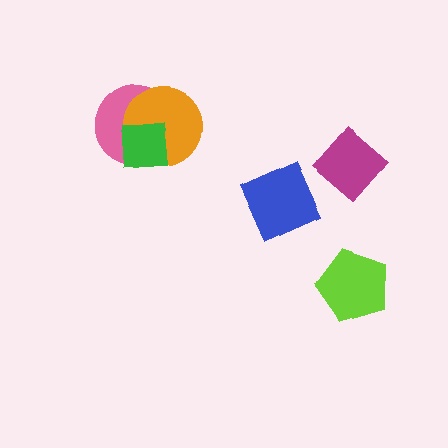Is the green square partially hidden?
No, no other shape covers it.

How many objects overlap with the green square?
2 objects overlap with the green square.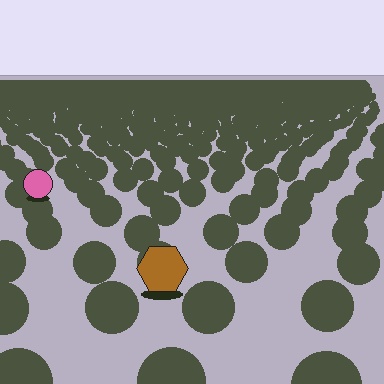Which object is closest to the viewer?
The brown hexagon is closest. The texture marks near it are larger and more spread out.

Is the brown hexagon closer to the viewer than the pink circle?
Yes. The brown hexagon is closer — you can tell from the texture gradient: the ground texture is coarser near it.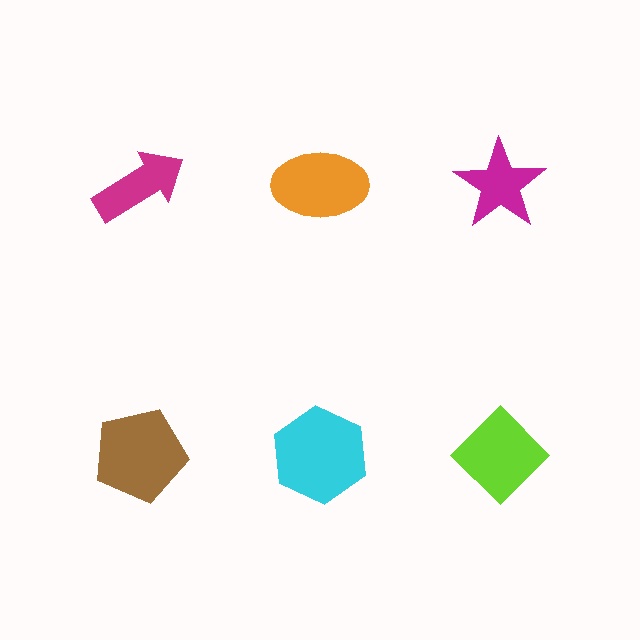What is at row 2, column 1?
A brown pentagon.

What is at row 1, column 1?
A magenta arrow.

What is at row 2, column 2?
A cyan hexagon.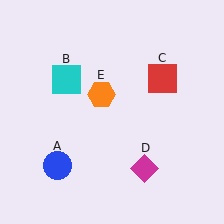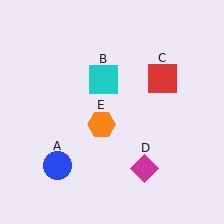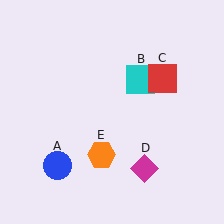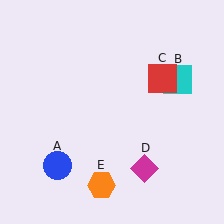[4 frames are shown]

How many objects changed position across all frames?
2 objects changed position: cyan square (object B), orange hexagon (object E).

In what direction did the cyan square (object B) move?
The cyan square (object B) moved right.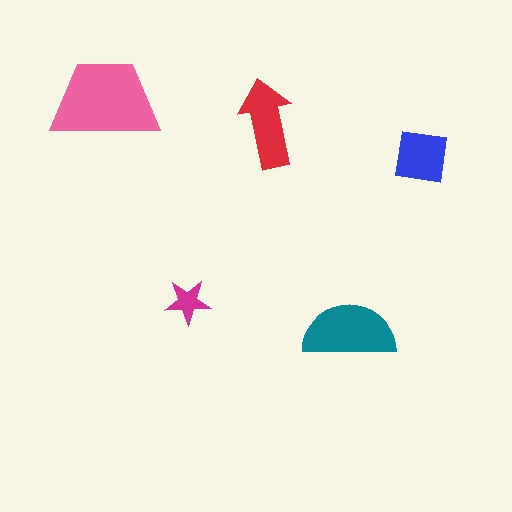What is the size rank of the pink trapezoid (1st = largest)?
1st.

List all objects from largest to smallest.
The pink trapezoid, the teal semicircle, the red arrow, the blue square, the magenta star.